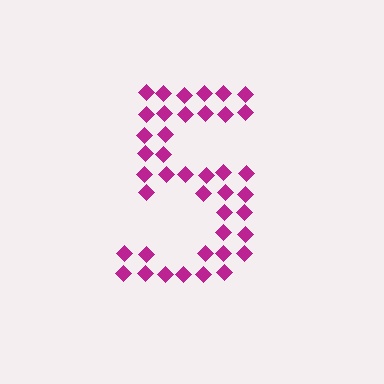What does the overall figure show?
The overall figure shows the digit 5.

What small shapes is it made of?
It is made of small diamonds.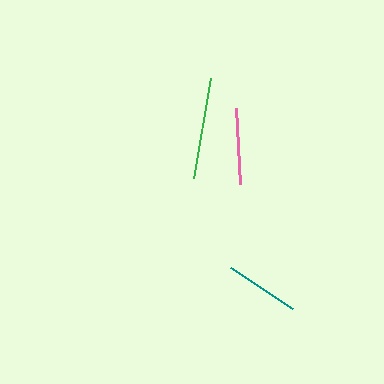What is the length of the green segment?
The green segment is approximately 102 pixels long.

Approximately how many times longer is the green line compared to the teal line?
The green line is approximately 1.4 times the length of the teal line.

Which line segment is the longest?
The green line is the longest at approximately 102 pixels.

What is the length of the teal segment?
The teal segment is approximately 74 pixels long.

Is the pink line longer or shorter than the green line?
The green line is longer than the pink line.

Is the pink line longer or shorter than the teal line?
The pink line is longer than the teal line.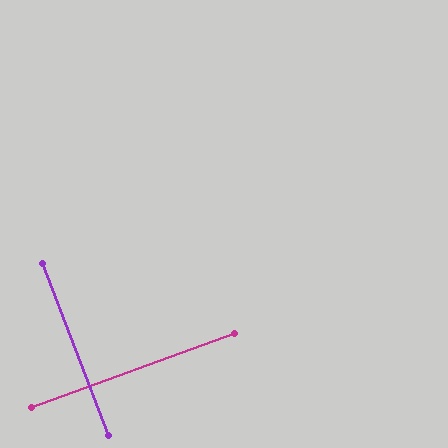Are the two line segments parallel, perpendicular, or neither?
Perpendicular — they meet at approximately 89°.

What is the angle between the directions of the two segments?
Approximately 89 degrees.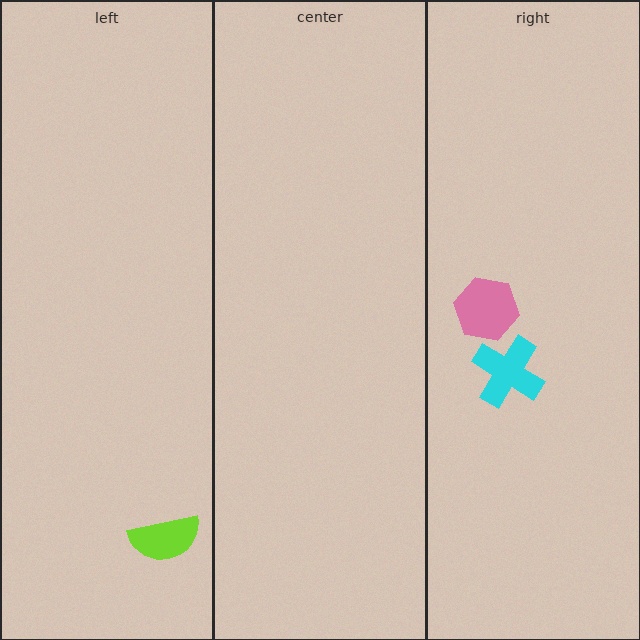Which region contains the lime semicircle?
The left region.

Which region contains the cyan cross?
The right region.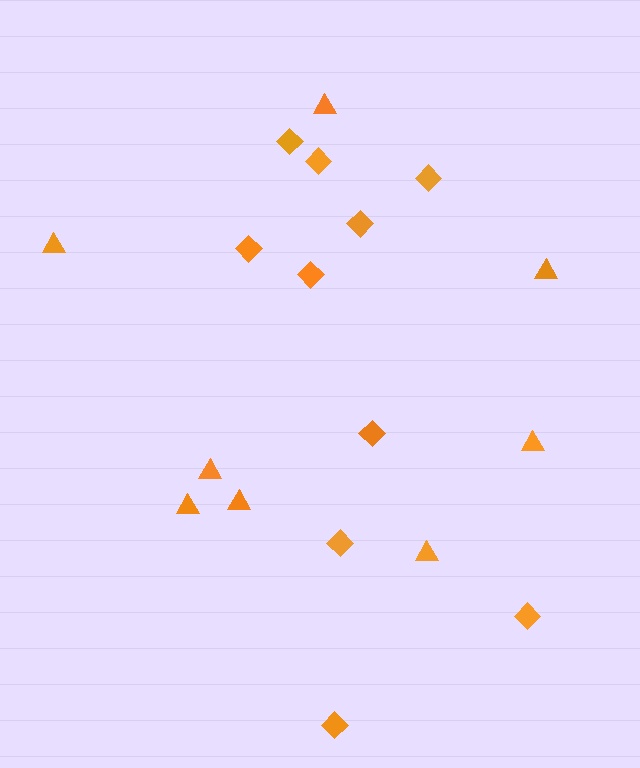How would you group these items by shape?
There are 2 groups: one group of triangles (8) and one group of diamonds (10).